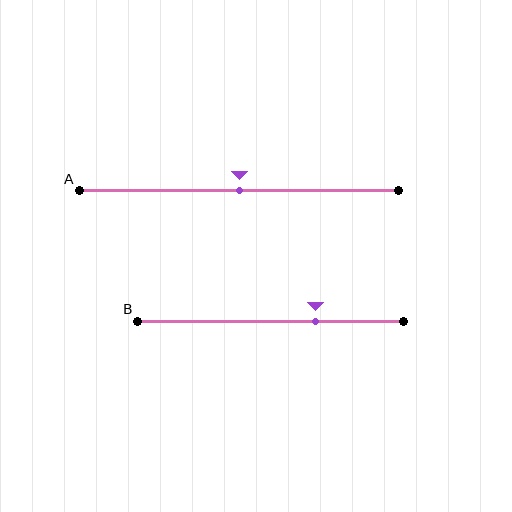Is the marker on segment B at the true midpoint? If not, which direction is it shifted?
No, the marker on segment B is shifted to the right by about 17% of the segment length.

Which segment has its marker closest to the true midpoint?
Segment A has its marker closest to the true midpoint.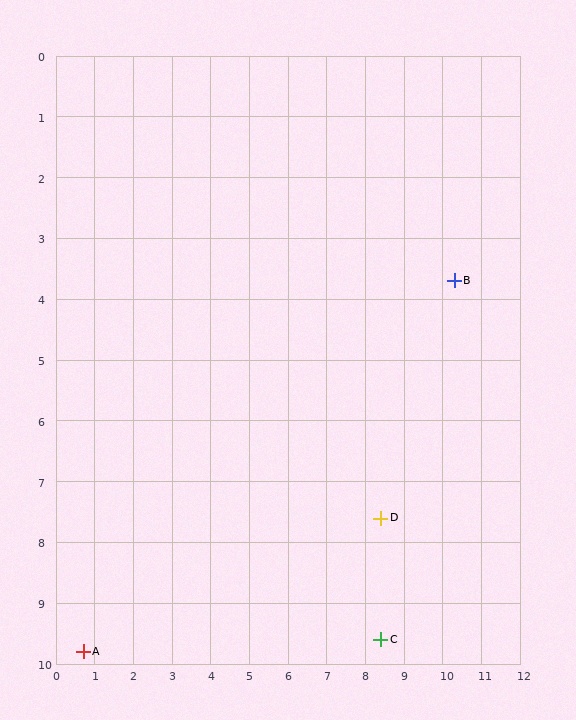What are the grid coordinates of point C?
Point C is at approximately (8.4, 9.6).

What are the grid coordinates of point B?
Point B is at approximately (10.3, 3.7).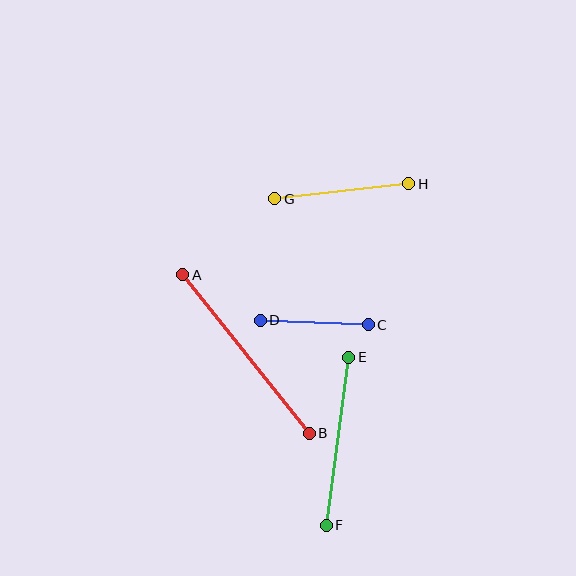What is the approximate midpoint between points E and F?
The midpoint is at approximately (338, 441) pixels.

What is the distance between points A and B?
The distance is approximately 203 pixels.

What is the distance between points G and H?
The distance is approximately 135 pixels.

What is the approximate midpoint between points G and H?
The midpoint is at approximately (342, 191) pixels.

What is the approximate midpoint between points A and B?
The midpoint is at approximately (246, 354) pixels.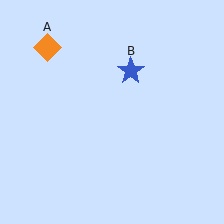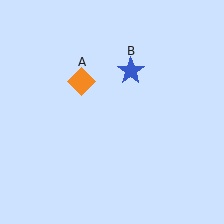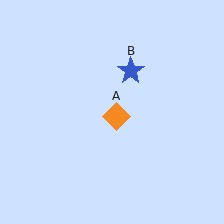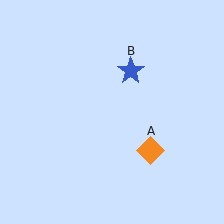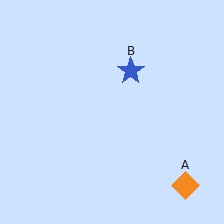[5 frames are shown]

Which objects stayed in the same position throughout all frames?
Blue star (object B) remained stationary.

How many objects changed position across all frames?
1 object changed position: orange diamond (object A).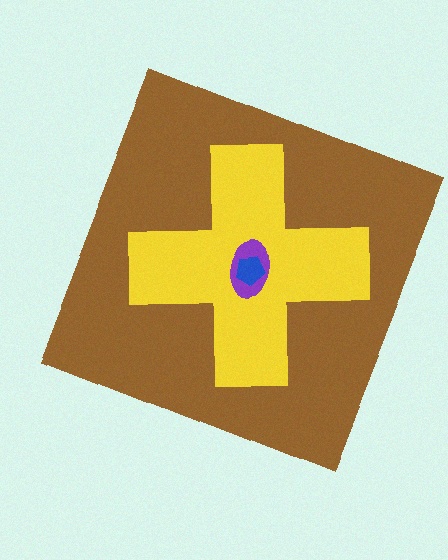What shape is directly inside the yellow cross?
The purple ellipse.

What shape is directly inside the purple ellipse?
The blue pentagon.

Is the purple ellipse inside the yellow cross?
Yes.